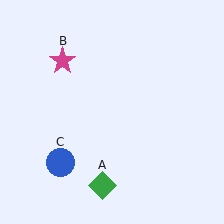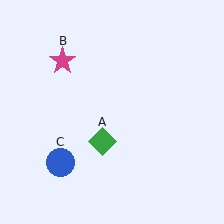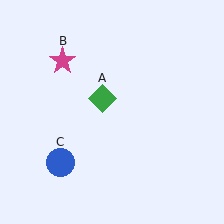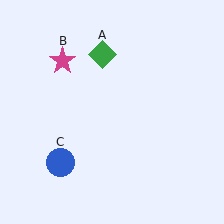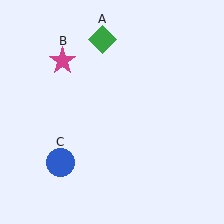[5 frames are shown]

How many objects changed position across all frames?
1 object changed position: green diamond (object A).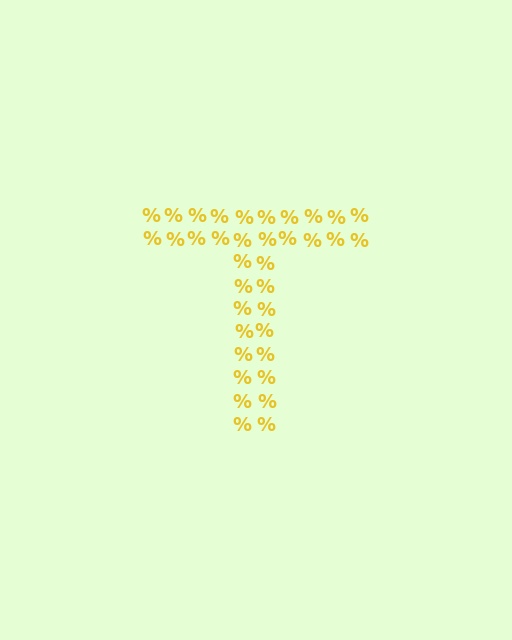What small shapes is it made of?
It is made of small percent signs.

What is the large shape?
The large shape is the letter T.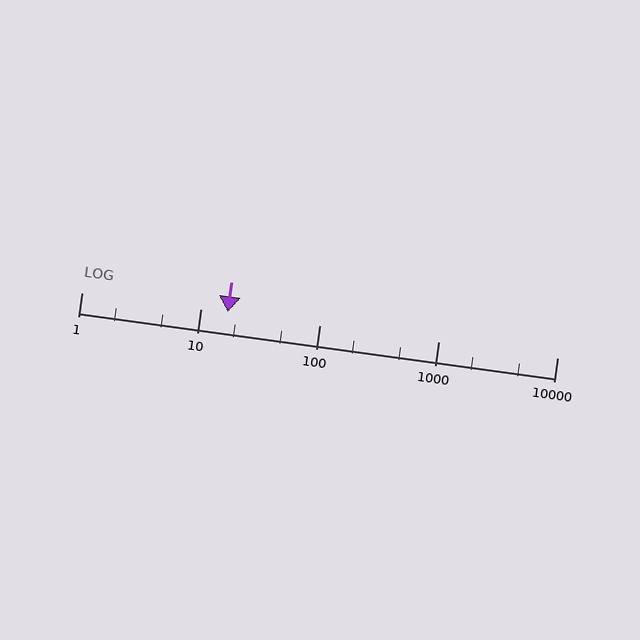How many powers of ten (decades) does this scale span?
The scale spans 4 decades, from 1 to 10000.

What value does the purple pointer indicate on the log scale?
The pointer indicates approximately 17.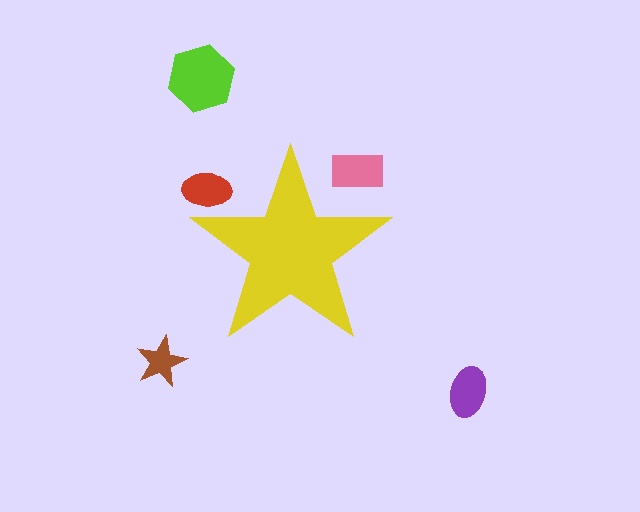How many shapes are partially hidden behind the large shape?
2 shapes are partially hidden.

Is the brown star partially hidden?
No, the brown star is fully visible.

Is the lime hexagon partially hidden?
No, the lime hexagon is fully visible.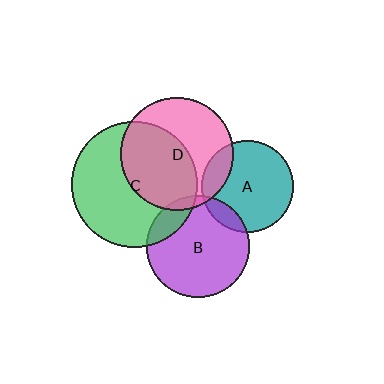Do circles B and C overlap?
Yes.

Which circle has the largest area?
Circle C (green).